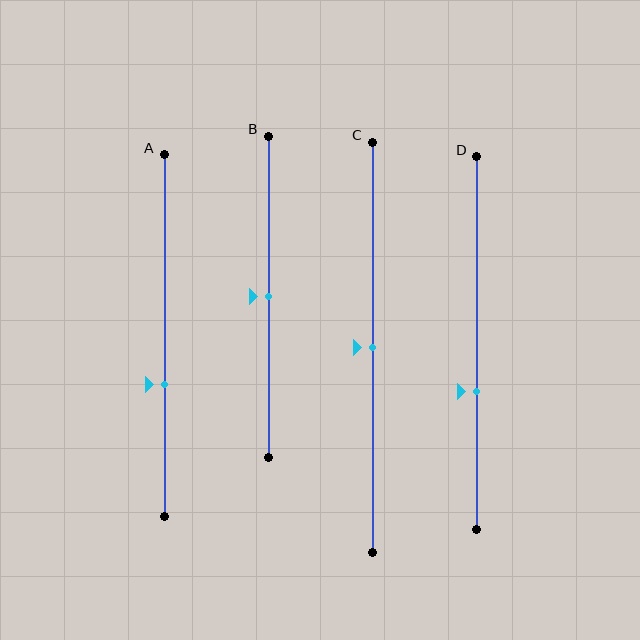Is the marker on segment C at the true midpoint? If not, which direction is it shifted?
Yes, the marker on segment C is at the true midpoint.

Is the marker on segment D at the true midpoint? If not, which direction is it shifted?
No, the marker on segment D is shifted downward by about 13% of the segment length.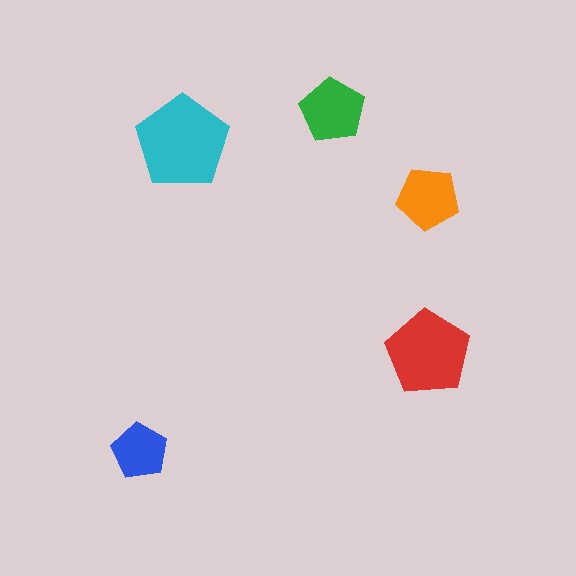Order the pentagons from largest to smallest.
the cyan one, the red one, the green one, the orange one, the blue one.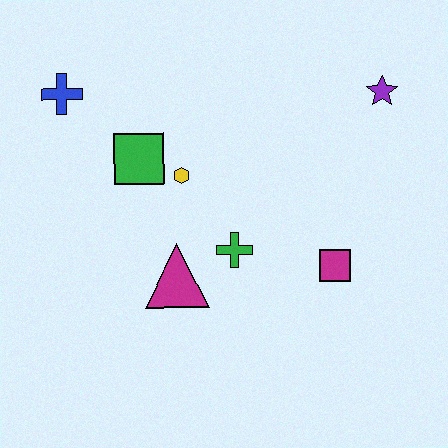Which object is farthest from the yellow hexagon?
The purple star is farthest from the yellow hexagon.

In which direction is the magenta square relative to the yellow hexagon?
The magenta square is to the right of the yellow hexagon.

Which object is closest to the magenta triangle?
The green cross is closest to the magenta triangle.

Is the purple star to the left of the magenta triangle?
No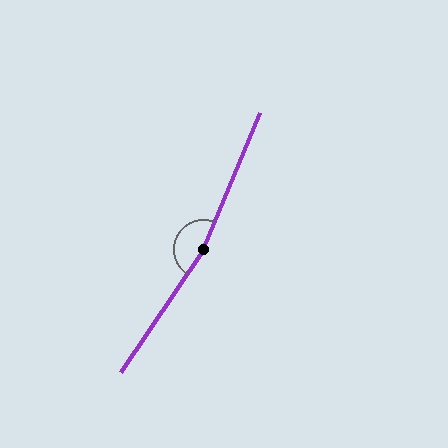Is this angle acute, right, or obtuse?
It is obtuse.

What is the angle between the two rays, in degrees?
Approximately 169 degrees.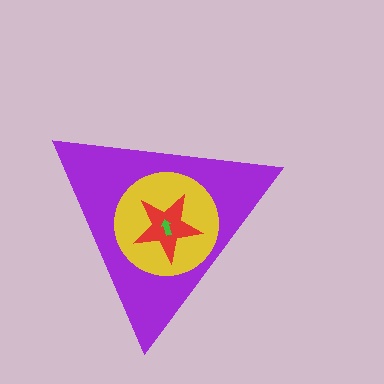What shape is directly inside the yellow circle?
The red star.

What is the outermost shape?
The purple triangle.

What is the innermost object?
The green arrow.